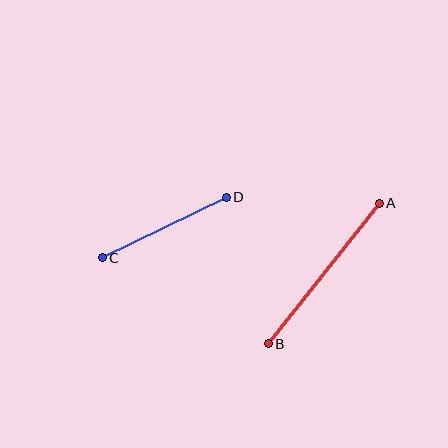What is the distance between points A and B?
The distance is approximately 179 pixels.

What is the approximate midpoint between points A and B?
The midpoint is at approximately (324, 273) pixels.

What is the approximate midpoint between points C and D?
The midpoint is at approximately (164, 227) pixels.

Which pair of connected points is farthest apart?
Points A and B are farthest apart.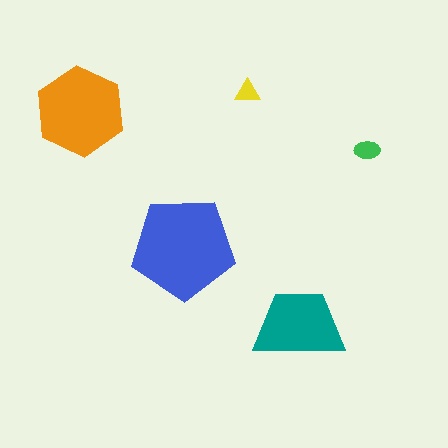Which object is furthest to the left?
The orange hexagon is leftmost.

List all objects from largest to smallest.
The blue pentagon, the orange hexagon, the teal trapezoid, the green ellipse, the yellow triangle.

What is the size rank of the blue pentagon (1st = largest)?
1st.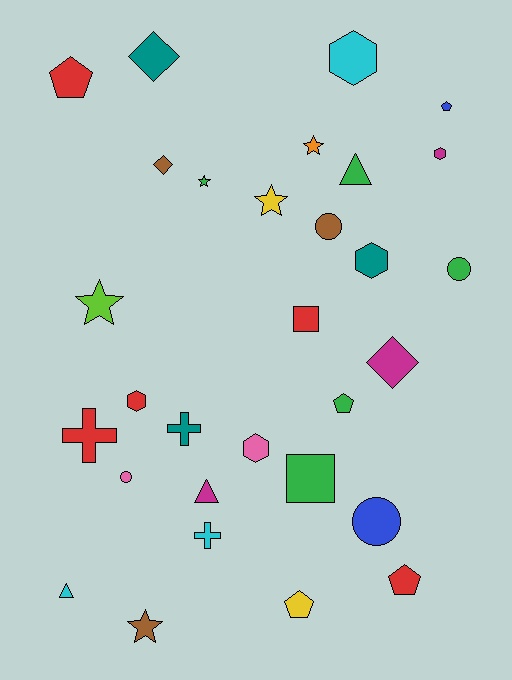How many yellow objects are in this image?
There are 2 yellow objects.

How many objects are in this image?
There are 30 objects.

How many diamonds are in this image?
There are 3 diamonds.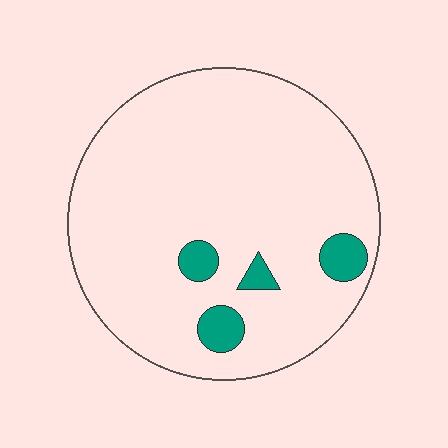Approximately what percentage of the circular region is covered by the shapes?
Approximately 10%.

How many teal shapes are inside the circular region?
4.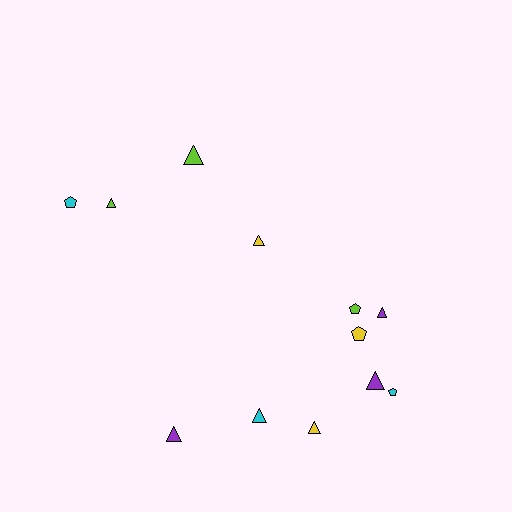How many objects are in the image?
There are 12 objects.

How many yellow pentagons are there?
There is 1 yellow pentagon.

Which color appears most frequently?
Yellow, with 3 objects.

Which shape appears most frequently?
Triangle, with 8 objects.